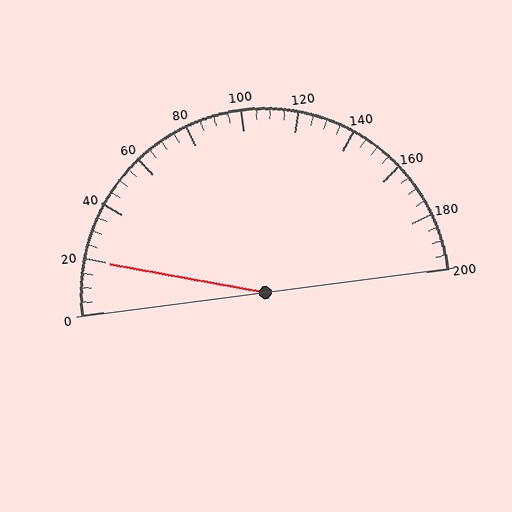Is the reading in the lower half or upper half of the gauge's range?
The reading is in the lower half of the range (0 to 200).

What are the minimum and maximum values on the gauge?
The gauge ranges from 0 to 200.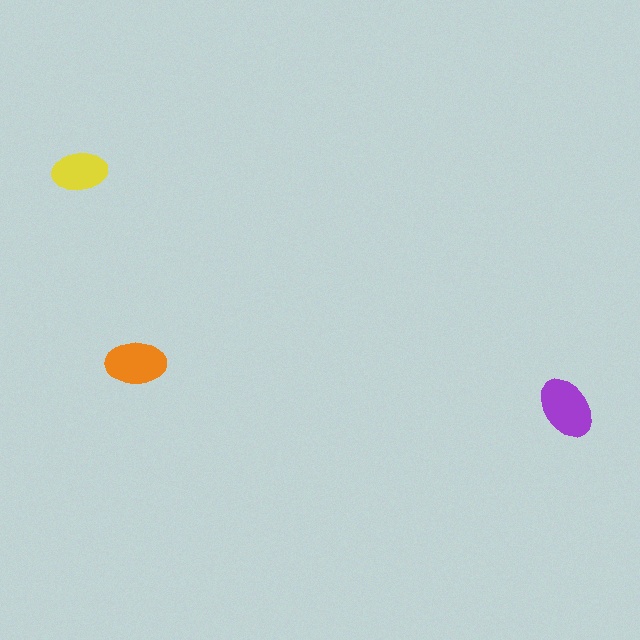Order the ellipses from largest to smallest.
the purple one, the orange one, the yellow one.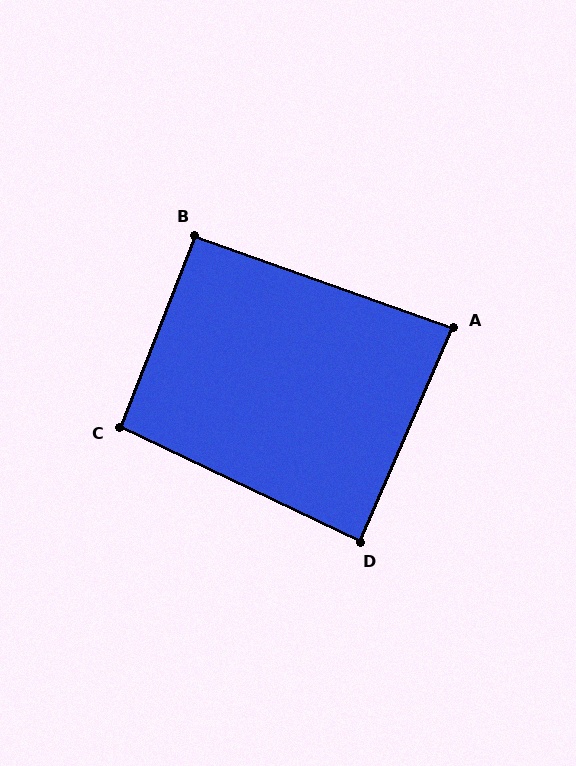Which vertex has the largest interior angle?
C, at approximately 94 degrees.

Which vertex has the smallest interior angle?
A, at approximately 86 degrees.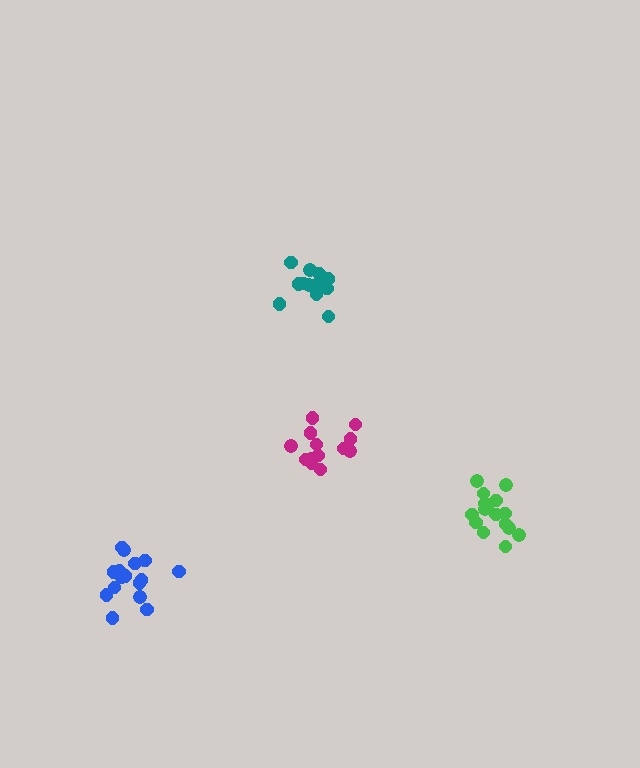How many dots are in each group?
Group 1: 16 dots, Group 2: 16 dots, Group 3: 13 dots, Group 4: 16 dots (61 total).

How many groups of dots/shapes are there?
There are 4 groups.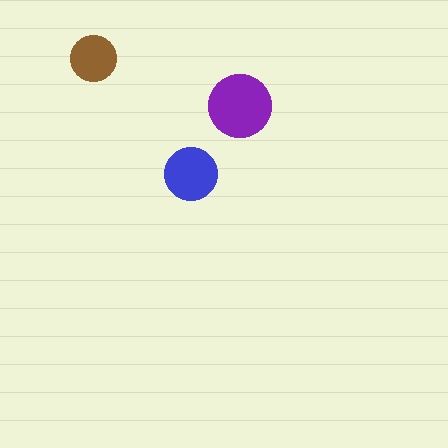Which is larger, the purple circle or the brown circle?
The purple one.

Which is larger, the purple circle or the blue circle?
The purple one.